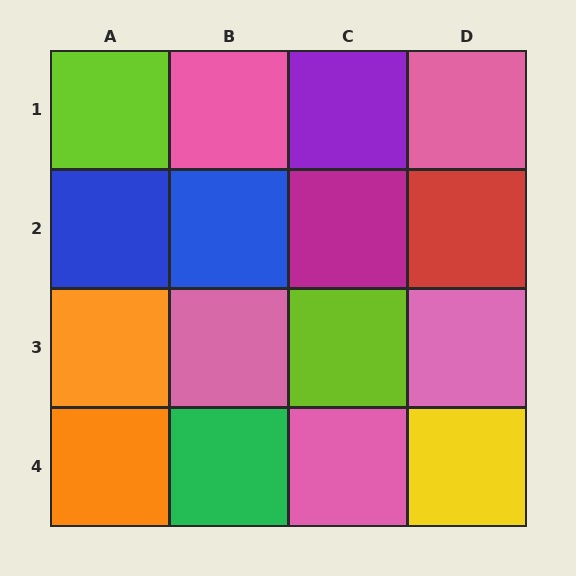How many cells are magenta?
1 cell is magenta.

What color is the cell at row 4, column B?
Green.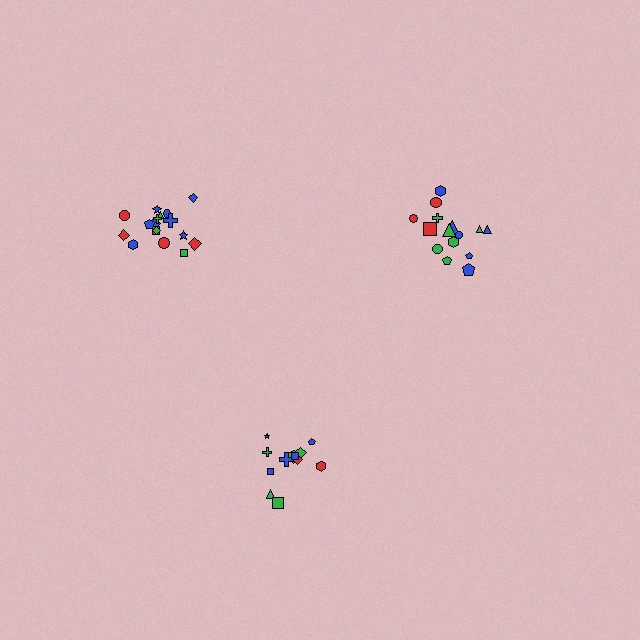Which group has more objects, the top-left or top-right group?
The top-left group.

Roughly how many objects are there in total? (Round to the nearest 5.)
Roughly 45 objects in total.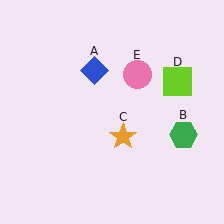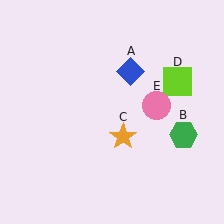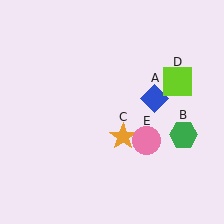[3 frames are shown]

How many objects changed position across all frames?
2 objects changed position: blue diamond (object A), pink circle (object E).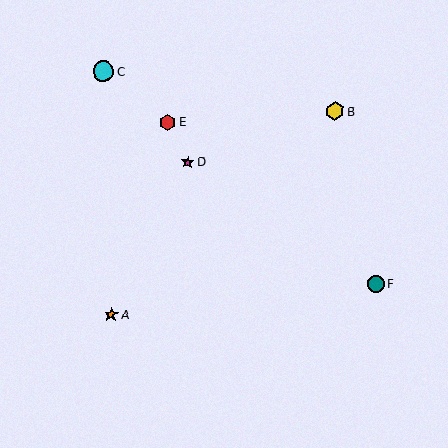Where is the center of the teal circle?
The center of the teal circle is at (376, 284).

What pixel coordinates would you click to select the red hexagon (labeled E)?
Click at (168, 122) to select the red hexagon E.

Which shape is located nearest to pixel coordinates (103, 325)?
The orange star (labeled A) at (111, 314) is nearest to that location.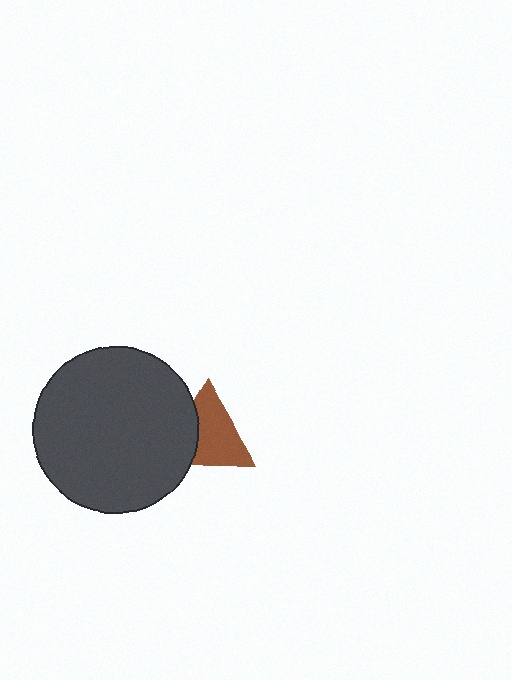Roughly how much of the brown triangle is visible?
Most of it is visible (roughly 67%).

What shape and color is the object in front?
The object in front is a dark gray circle.